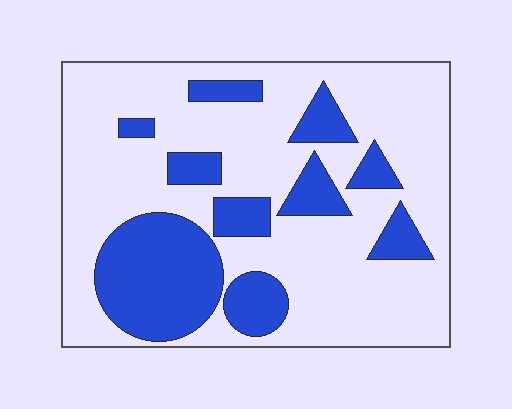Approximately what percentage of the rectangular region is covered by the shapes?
Approximately 30%.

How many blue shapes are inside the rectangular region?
10.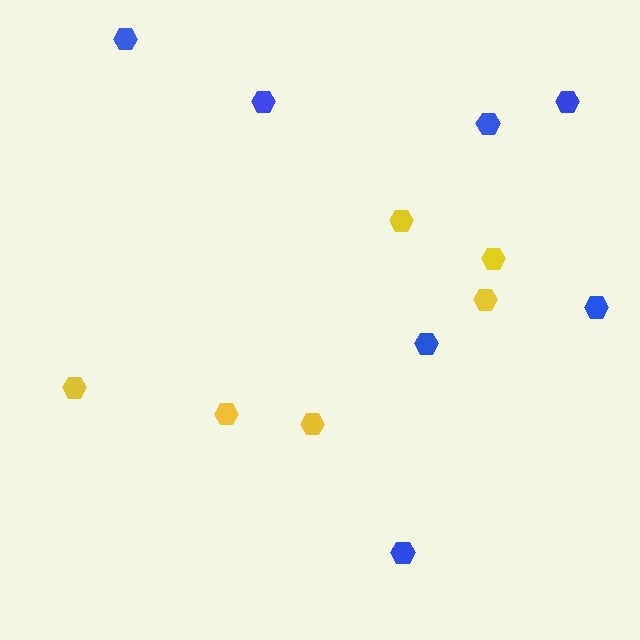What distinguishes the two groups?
There are 2 groups: one group of yellow hexagons (6) and one group of blue hexagons (7).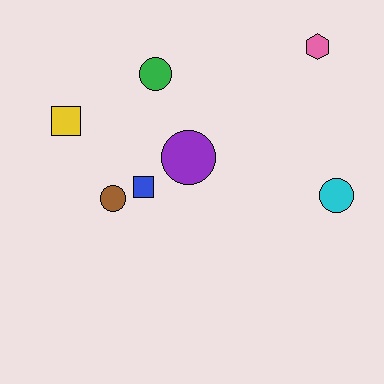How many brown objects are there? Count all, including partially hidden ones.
There is 1 brown object.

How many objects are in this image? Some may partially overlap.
There are 7 objects.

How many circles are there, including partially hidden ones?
There are 4 circles.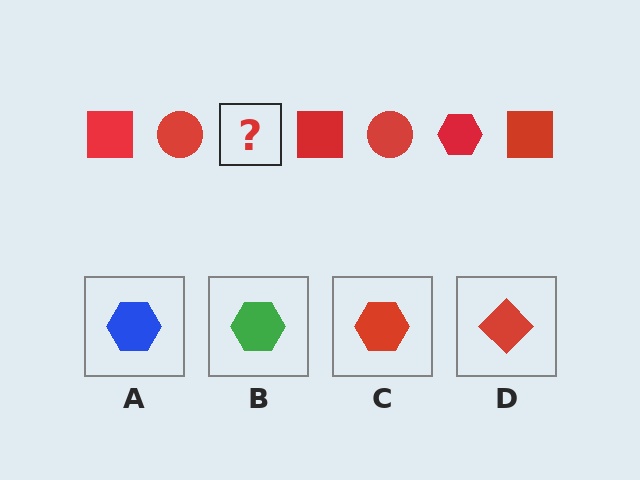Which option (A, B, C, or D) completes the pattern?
C.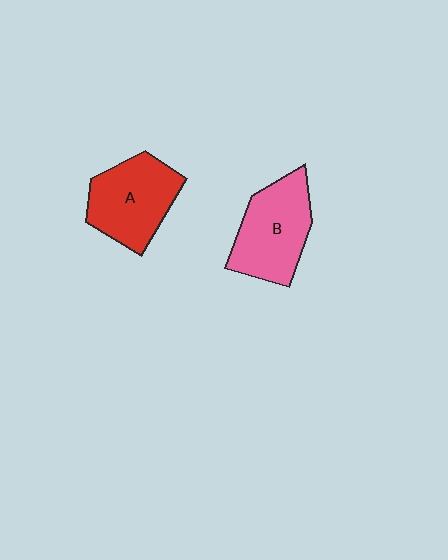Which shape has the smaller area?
Shape A (red).